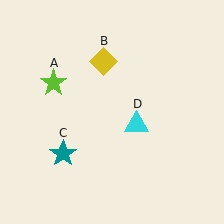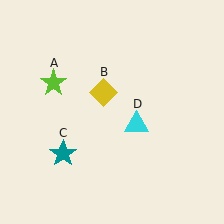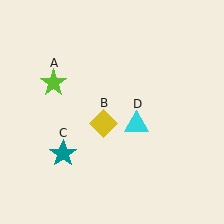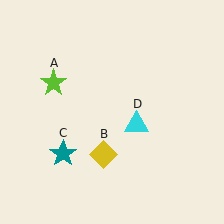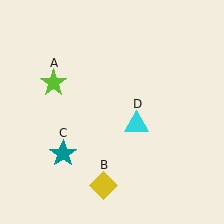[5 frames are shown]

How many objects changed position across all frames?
1 object changed position: yellow diamond (object B).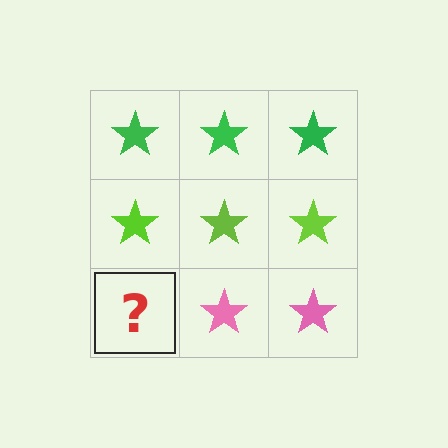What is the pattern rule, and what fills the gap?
The rule is that each row has a consistent color. The gap should be filled with a pink star.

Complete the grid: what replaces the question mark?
The question mark should be replaced with a pink star.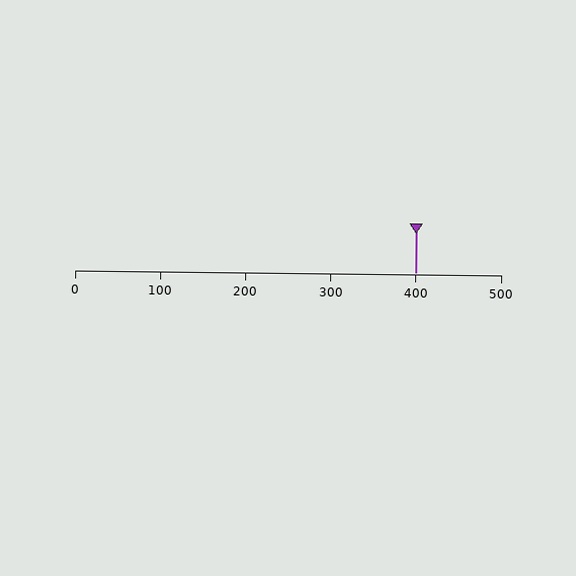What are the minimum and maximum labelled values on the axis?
The axis runs from 0 to 500.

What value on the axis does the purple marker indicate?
The marker indicates approximately 400.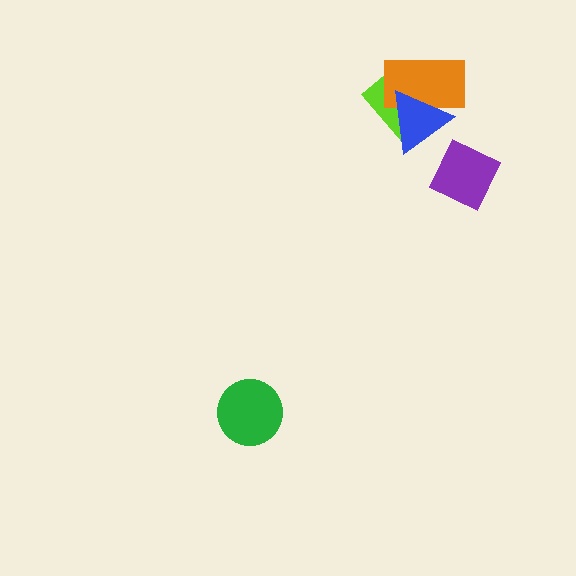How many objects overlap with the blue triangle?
2 objects overlap with the blue triangle.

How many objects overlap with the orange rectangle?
2 objects overlap with the orange rectangle.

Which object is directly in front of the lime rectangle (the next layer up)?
The orange rectangle is directly in front of the lime rectangle.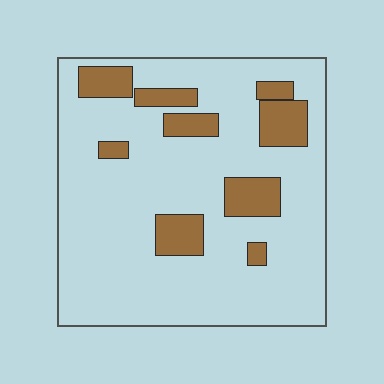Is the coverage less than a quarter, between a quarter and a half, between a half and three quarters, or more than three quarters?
Less than a quarter.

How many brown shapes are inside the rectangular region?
9.